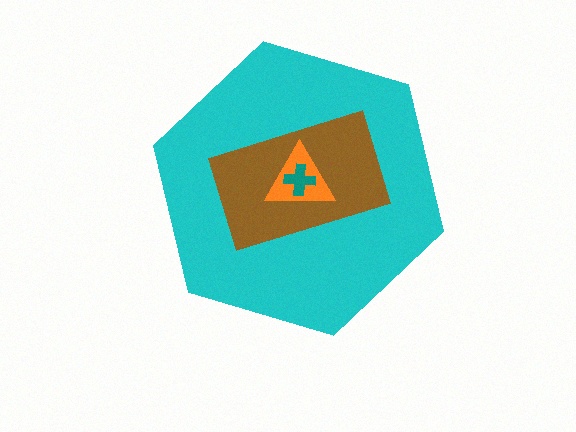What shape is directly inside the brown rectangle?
The orange triangle.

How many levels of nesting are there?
4.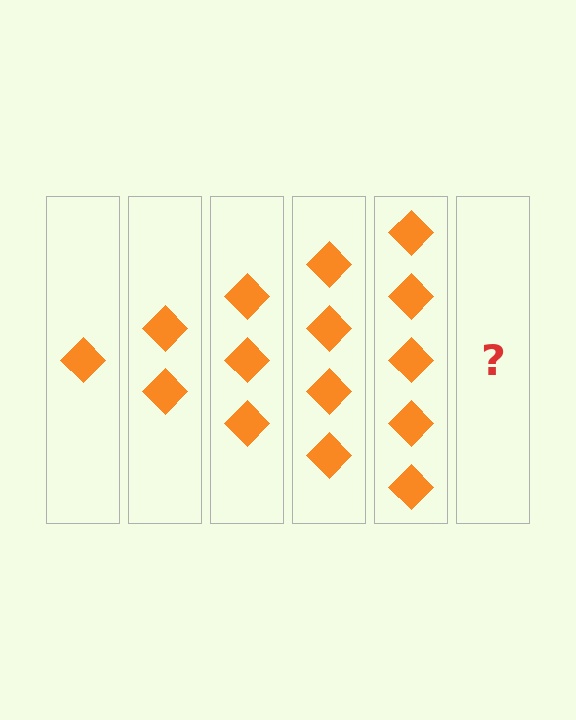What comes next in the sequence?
The next element should be 6 diamonds.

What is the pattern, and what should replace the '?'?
The pattern is that each step adds one more diamond. The '?' should be 6 diamonds.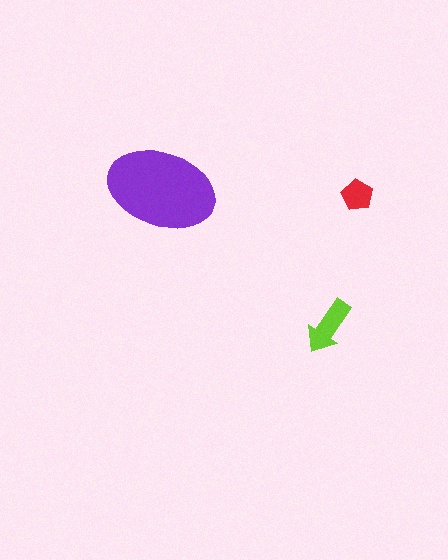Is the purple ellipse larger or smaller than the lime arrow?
Larger.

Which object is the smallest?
The red pentagon.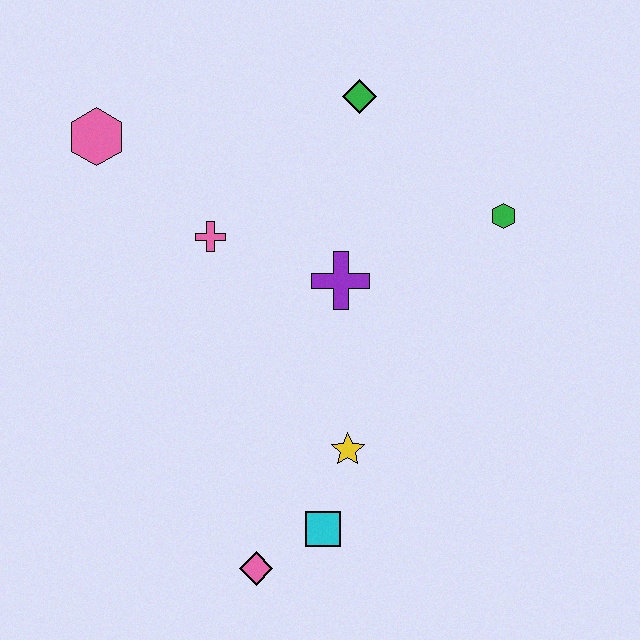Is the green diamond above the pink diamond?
Yes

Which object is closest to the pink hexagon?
The pink cross is closest to the pink hexagon.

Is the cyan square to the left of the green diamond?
Yes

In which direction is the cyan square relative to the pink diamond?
The cyan square is to the right of the pink diamond.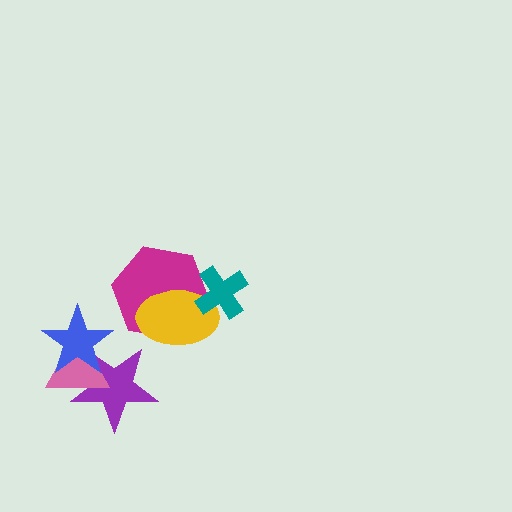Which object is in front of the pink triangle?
The blue star is in front of the pink triangle.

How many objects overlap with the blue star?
2 objects overlap with the blue star.